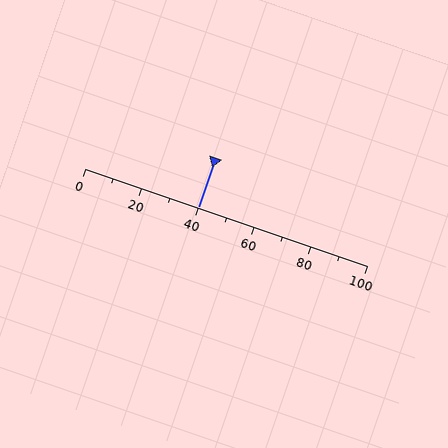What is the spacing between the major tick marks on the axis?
The major ticks are spaced 20 apart.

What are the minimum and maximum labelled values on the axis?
The axis runs from 0 to 100.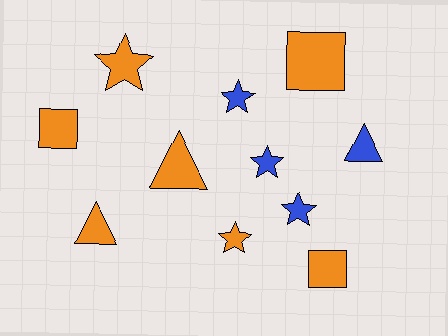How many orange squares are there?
There are 3 orange squares.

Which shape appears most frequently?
Star, with 5 objects.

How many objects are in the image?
There are 11 objects.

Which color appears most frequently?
Orange, with 7 objects.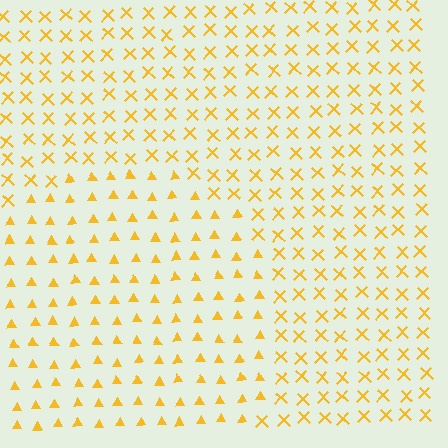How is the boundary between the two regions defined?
The boundary is defined by a change in element shape: triangles inside vs. X marks outside. All elements share the same color and spacing.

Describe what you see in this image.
The image is filled with small yellow elements arranged in a uniform grid. A circle-shaped region contains triangles, while the surrounding area contains X marks. The boundary is defined purely by the change in element shape.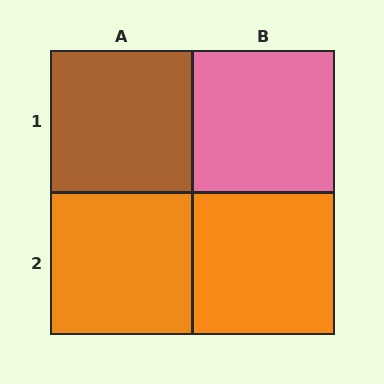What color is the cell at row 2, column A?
Orange.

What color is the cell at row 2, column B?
Orange.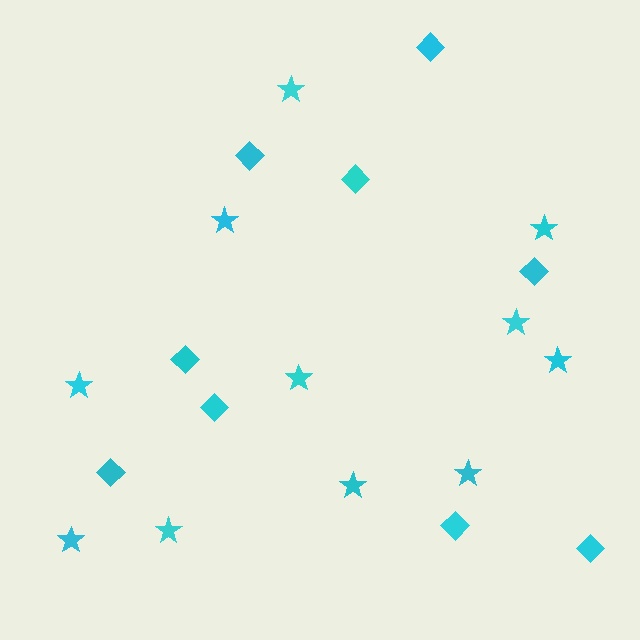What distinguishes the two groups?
There are 2 groups: one group of stars (11) and one group of diamonds (9).